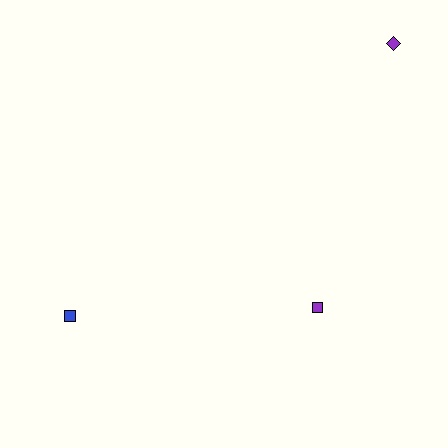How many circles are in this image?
There are no circles.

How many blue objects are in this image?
There is 1 blue object.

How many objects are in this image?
There are 3 objects.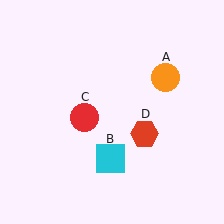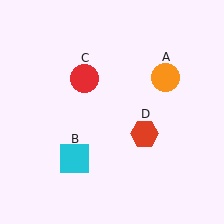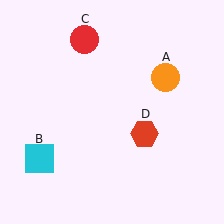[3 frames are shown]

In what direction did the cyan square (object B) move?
The cyan square (object B) moved left.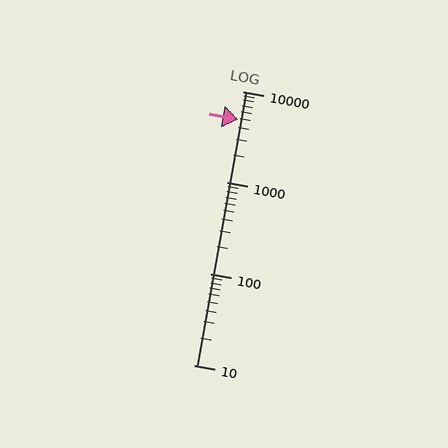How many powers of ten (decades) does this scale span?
The scale spans 3 decades, from 10 to 10000.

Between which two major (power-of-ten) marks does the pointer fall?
The pointer is between 1000 and 10000.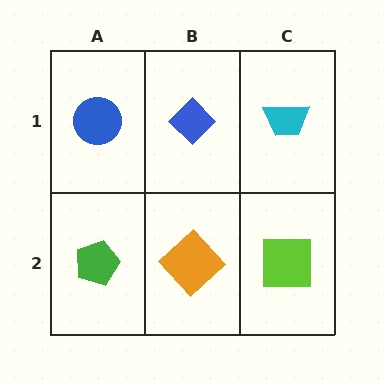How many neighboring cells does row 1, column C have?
2.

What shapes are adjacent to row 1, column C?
A lime square (row 2, column C), a blue diamond (row 1, column B).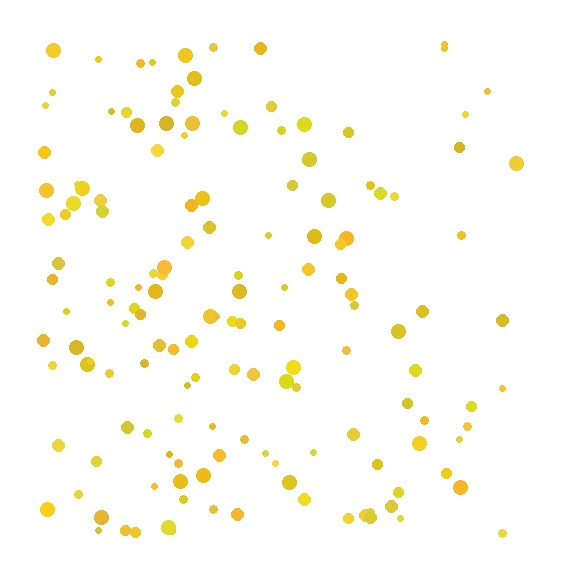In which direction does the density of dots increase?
From right to left, with the left side densest.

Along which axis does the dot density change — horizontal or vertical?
Horizontal.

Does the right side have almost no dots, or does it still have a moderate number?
Still a moderate number, just noticeably fewer than the left.